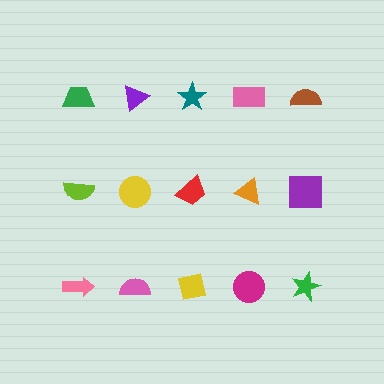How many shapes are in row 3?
5 shapes.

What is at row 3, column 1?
A pink arrow.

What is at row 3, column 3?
A yellow square.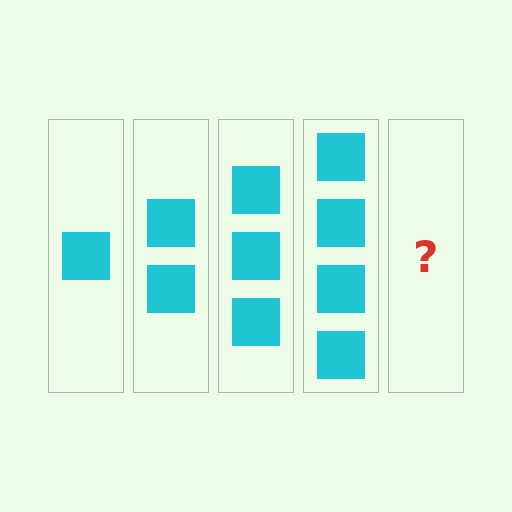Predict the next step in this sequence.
The next step is 5 squares.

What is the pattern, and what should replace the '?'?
The pattern is that each step adds one more square. The '?' should be 5 squares.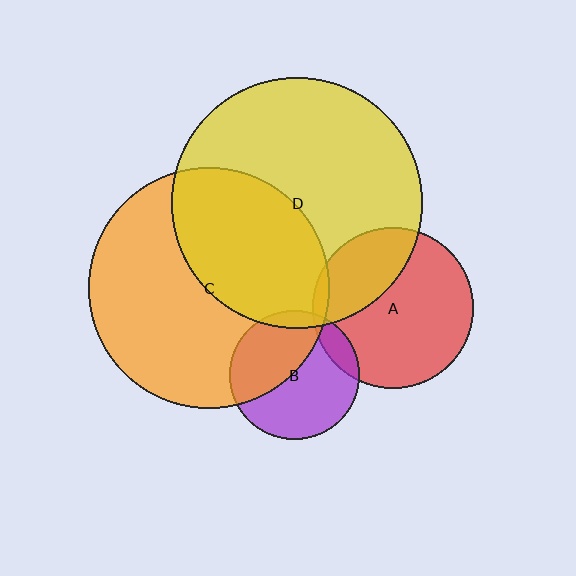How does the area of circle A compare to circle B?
Approximately 1.6 times.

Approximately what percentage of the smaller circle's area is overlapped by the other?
Approximately 10%.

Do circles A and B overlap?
Yes.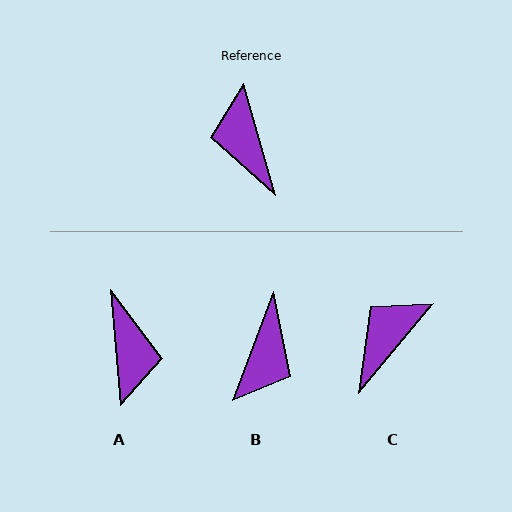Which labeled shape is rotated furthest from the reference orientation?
A, about 169 degrees away.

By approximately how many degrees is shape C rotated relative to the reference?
Approximately 56 degrees clockwise.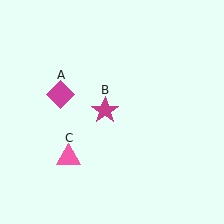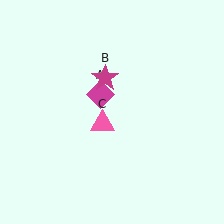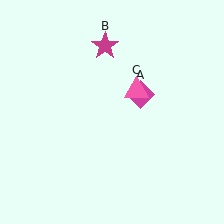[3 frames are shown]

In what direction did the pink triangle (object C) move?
The pink triangle (object C) moved up and to the right.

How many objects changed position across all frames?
3 objects changed position: magenta diamond (object A), magenta star (object B), pink triangle (object C).